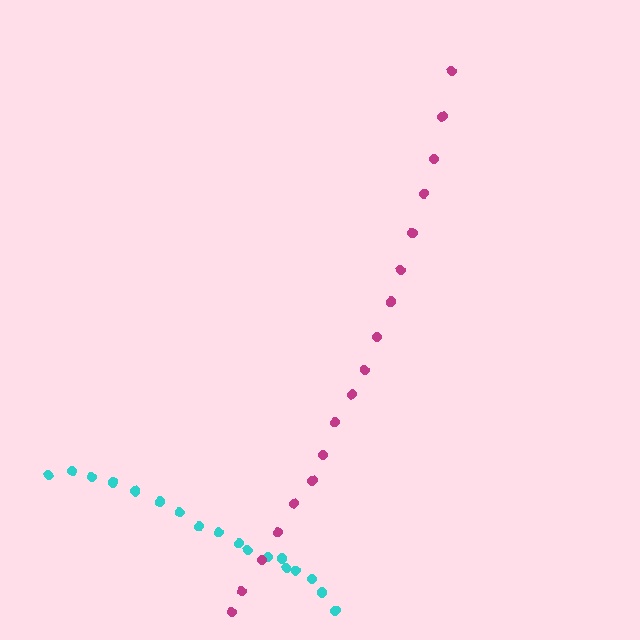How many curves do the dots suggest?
There are 2 distinct paths.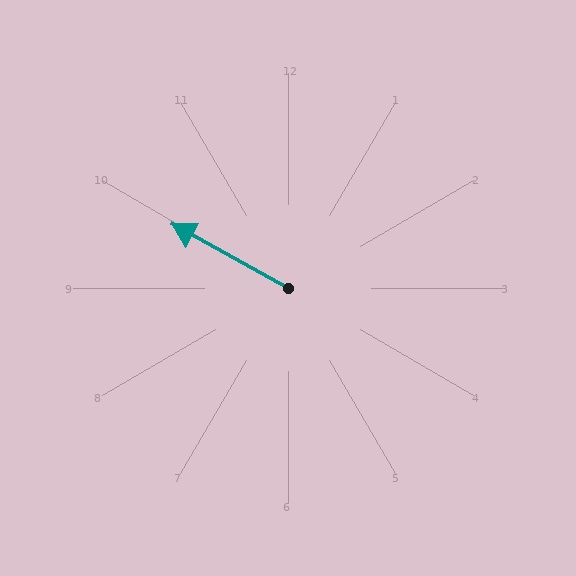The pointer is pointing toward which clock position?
Roughly 10 o'clock.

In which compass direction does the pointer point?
Northwest.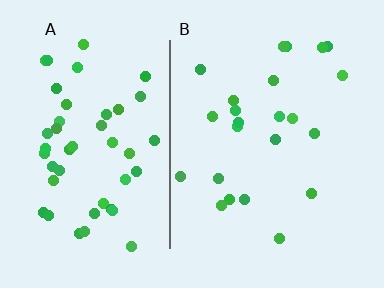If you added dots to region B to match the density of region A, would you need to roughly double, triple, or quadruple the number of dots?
Approximately double.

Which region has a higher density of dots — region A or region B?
A (the left).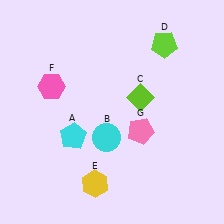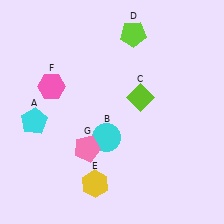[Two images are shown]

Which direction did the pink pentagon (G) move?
The pink pentagon (G) moved left.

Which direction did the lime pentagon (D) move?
The lime pentagon (D) moved left.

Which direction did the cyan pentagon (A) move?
The cyan pentagon (A) moved left.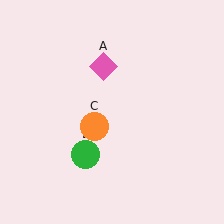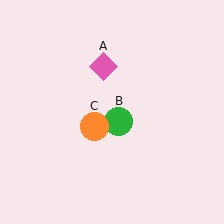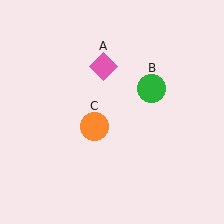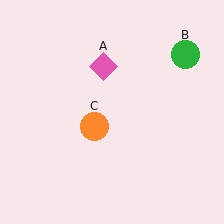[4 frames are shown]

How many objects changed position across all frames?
1 object changed position: green circle (object B).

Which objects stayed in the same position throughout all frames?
Pink diamond (object A) and orange circle (object C) remained stationary.